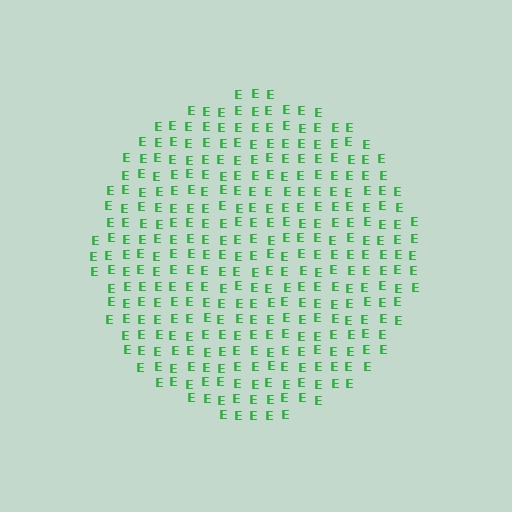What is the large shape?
The large shape is a circle.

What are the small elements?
The small elements are letter E's.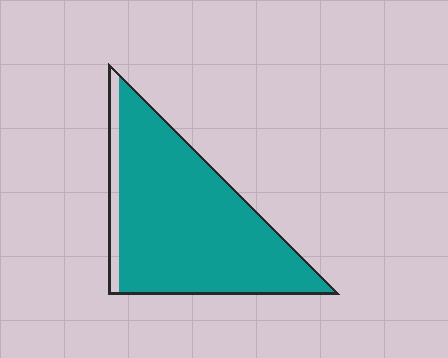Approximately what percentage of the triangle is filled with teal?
Approximately 90%.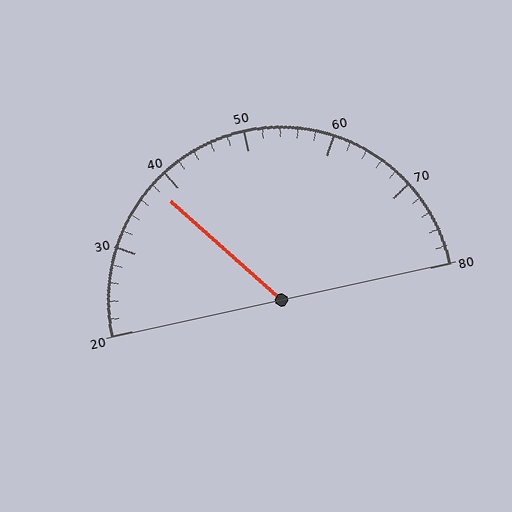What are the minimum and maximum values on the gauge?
The gauge ranges from 20 to 80.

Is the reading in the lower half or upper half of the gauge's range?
The reading is in the lower half of the range (20 to 80).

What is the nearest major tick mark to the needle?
The nearest major tick mark is 40.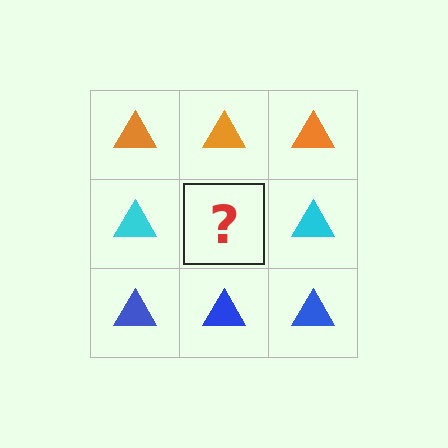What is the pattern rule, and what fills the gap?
The rule is that each row has a consistent color. The gap should be filled with a cyan triangle.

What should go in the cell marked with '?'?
The missing cell should contain a cyan triangle.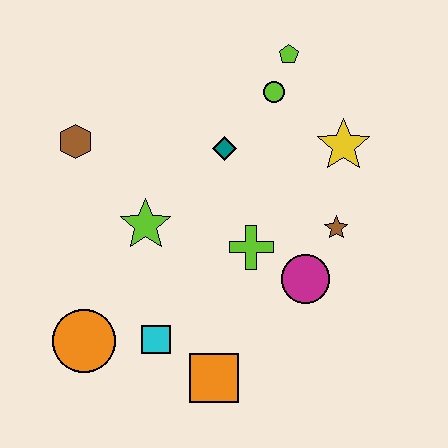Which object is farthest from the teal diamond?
The orange circle is farthest from the teal diamond.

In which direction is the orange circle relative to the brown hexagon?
The orange circle is below the brown hexagon.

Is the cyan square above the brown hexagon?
No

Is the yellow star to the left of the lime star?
No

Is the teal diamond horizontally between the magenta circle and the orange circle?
Yes